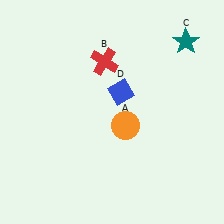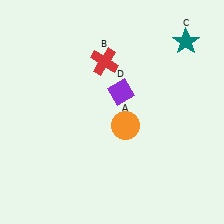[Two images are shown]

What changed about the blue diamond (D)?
In Image 1, D is blue. In Image 2, it changed to purple.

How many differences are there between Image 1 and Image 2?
There is 1 difference between the two images.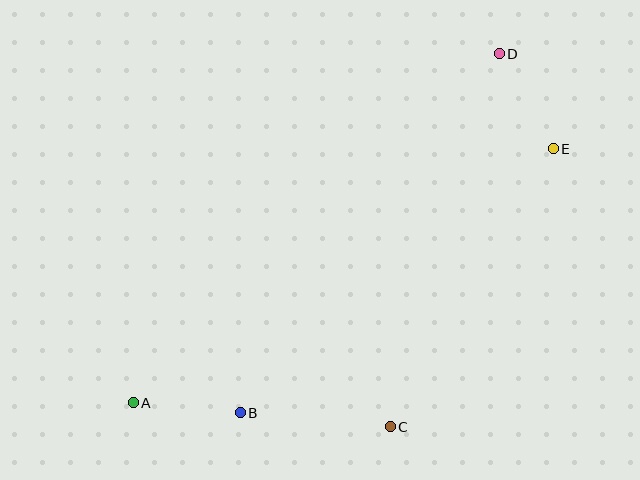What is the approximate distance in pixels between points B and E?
The distance between B and E is approximately 410 pixels.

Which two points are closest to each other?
Points A and B are closest to each other.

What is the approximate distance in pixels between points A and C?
The distance between A and C is approximately 258 pixels.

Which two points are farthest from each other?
Points A and D are farthest from each other.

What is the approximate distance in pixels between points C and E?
The distance between C and E is approximately 322 pixels.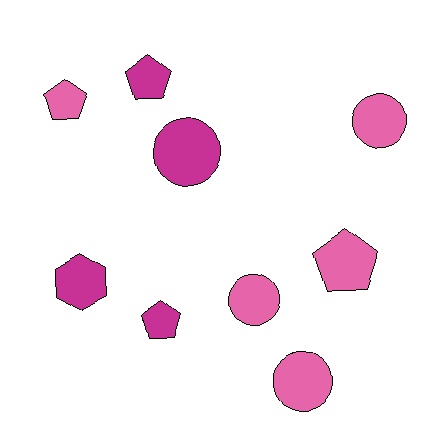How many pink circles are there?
There are 3 pink circles.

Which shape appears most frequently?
Pentagon, with 4 objects.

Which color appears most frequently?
Pink, with 5 objects.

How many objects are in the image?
There are 9 objects.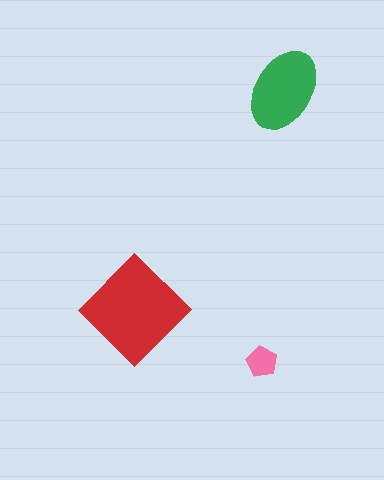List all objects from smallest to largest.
The pink pentagon, the green ellipse, the red diamond.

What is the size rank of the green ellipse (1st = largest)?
2nd.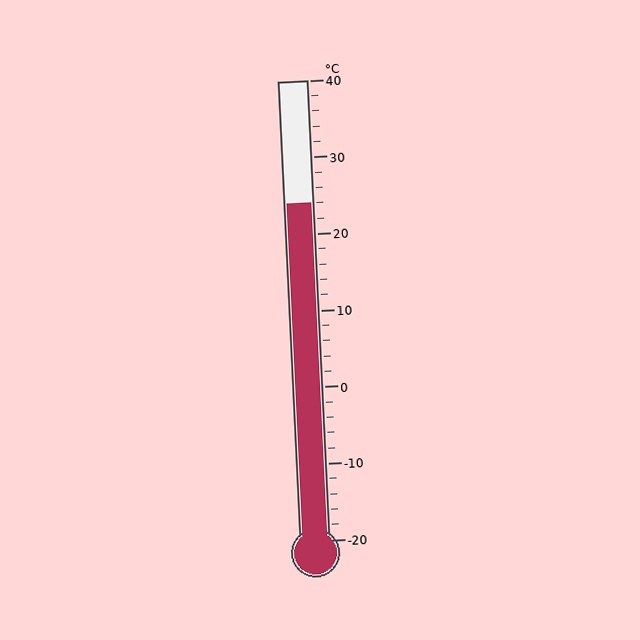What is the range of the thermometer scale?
The thermometer scale ranges from -20°C to 40°C.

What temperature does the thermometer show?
The thermometer shows approximately 24°C.